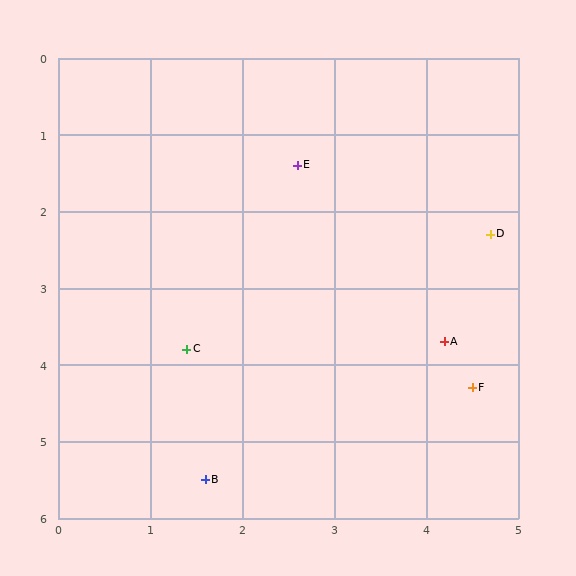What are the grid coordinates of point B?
Point B is at approximately (1.6, 5.5).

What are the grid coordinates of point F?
Point F is at approximately (4.5, 4.3).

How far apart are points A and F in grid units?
Points A and F are about 0.7 grid units apart.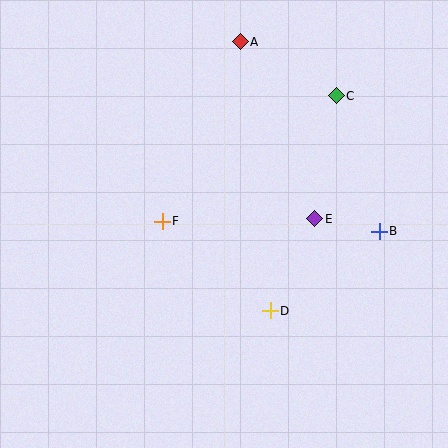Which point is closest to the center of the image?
Point F at (162, 221) is closest to the center.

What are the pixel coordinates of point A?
Point A is at (240, 42).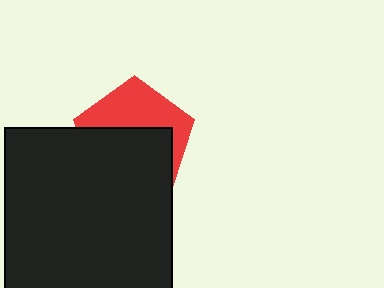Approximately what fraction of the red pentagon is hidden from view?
Roughly 57% of the red pentagon is hidden behind the black square.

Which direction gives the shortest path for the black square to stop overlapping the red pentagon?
Moving down gives the shortest separation.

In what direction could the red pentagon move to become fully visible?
The red pentagon could move up. That would shift it out from behind the black square entirely.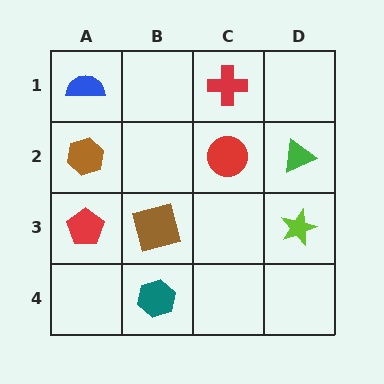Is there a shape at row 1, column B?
No, that cell is empty.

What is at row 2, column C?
A red circle.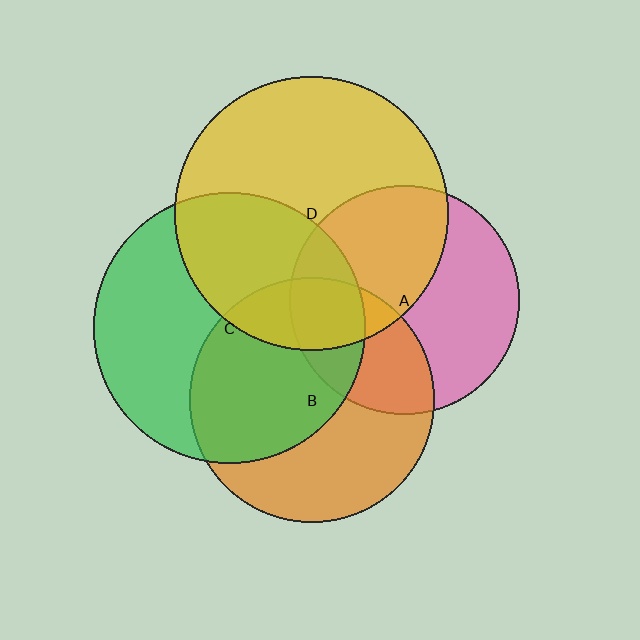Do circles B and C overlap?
Yes.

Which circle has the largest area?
Circle D (yellow).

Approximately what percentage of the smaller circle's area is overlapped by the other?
Approximately 55%.